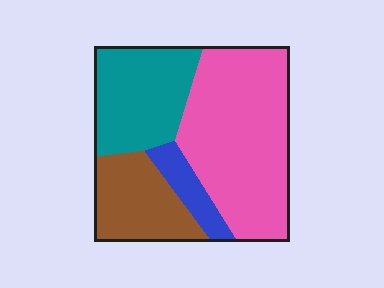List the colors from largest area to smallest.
From largest to smallest: pink, teal, brown, blue.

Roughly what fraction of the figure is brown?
Brown covers about 20% of the figure.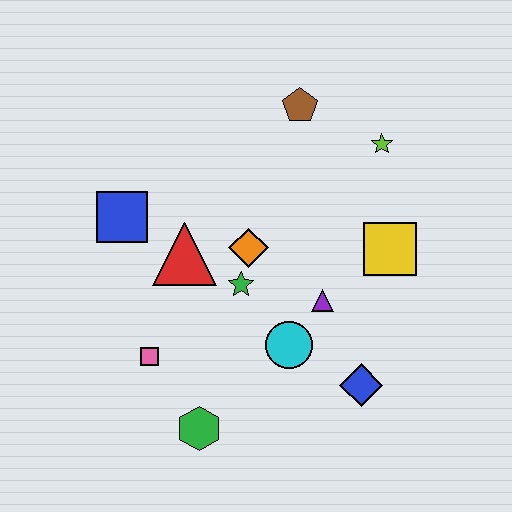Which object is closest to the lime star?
The brown pentagon is closest to the lime star.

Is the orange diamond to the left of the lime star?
Yes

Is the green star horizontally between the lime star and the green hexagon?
Yes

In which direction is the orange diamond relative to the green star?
The orange diamond is above the green star.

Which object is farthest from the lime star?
The green hexagon is farthest from the lime star.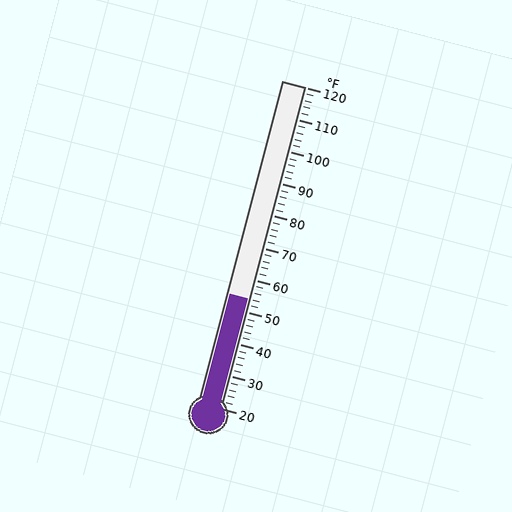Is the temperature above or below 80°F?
The temperature is below 80°F.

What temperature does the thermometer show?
The thermometer shows approximately 54°F.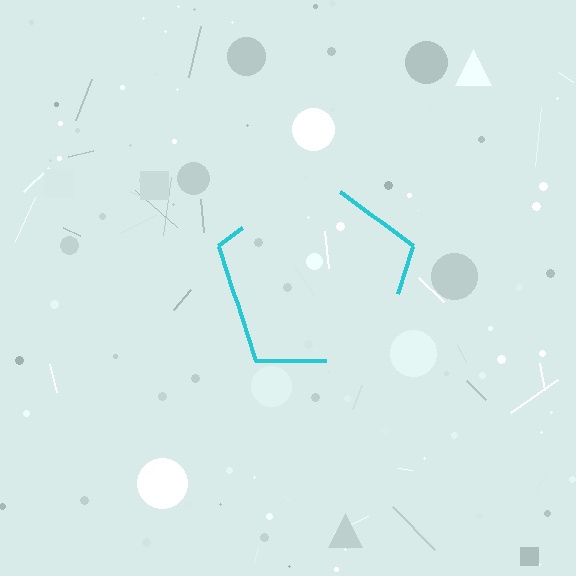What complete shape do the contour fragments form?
The contour fragments form a pentagon.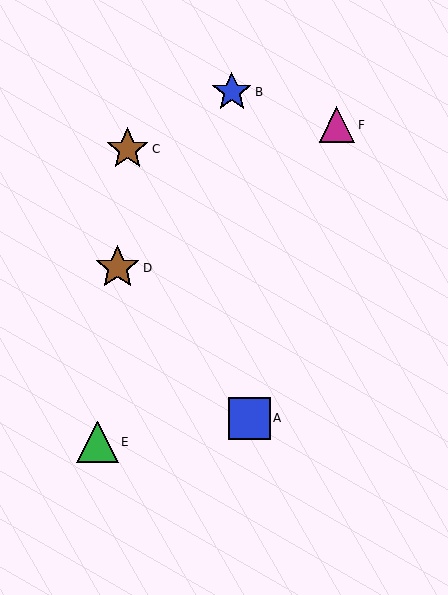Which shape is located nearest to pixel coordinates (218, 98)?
The blue star (labeled B) at (232, 92) is nearest to that location.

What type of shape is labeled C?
Shape C is a brown star.